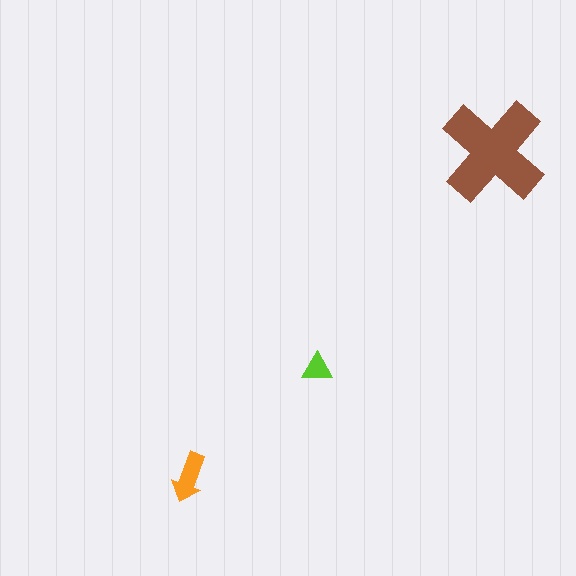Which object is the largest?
The brown cross.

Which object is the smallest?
The lime triangle.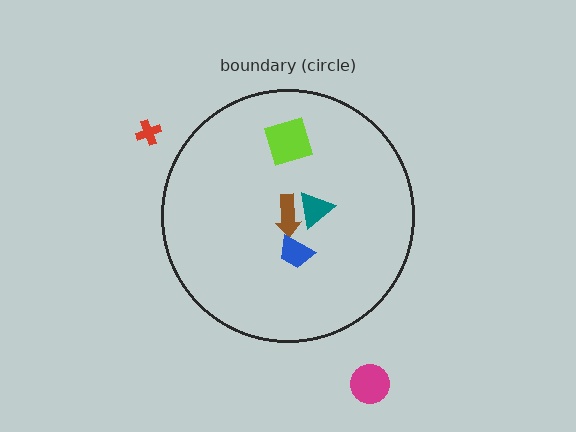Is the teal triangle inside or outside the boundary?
Inside.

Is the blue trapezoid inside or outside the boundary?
Inside.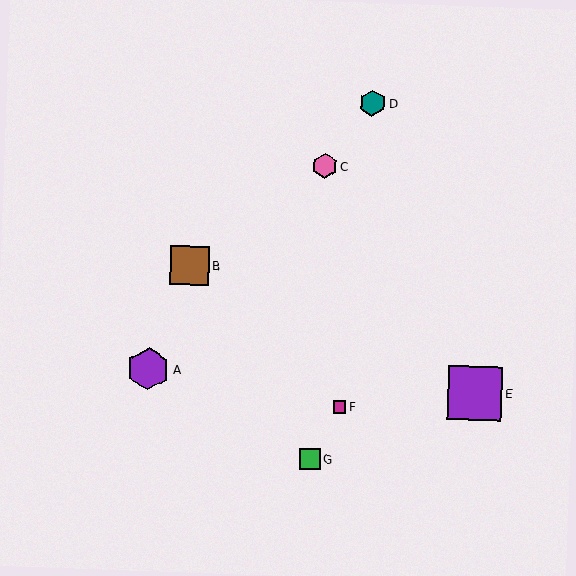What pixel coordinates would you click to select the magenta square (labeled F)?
Click at (339, 407) to select the magenta square F.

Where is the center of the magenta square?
The center of the magenta square is at (339, 407).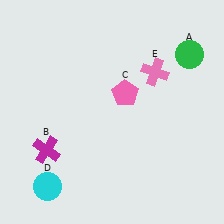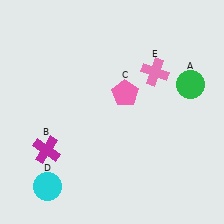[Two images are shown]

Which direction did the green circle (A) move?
The green circle (A) moved down.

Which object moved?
The green circle (A) moved down.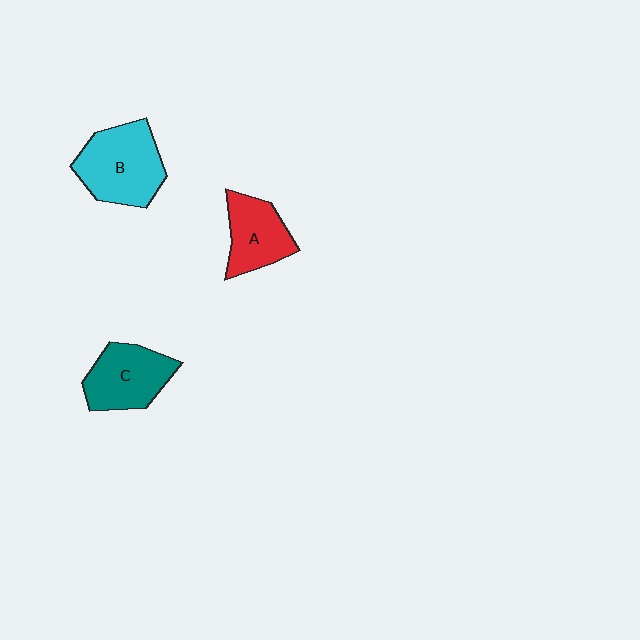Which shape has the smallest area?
Shape A (red).